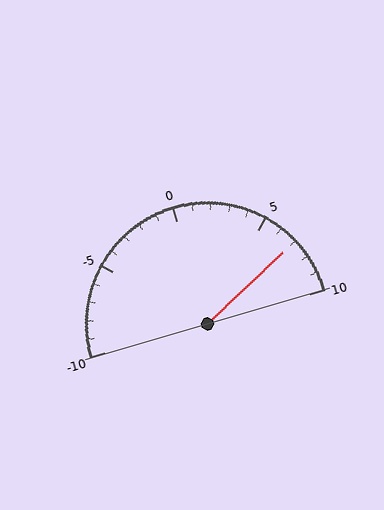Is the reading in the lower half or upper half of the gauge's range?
The reading is in the upper half of the range (-10 to 10).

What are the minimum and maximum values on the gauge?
The gauge ranges from -10 to 10.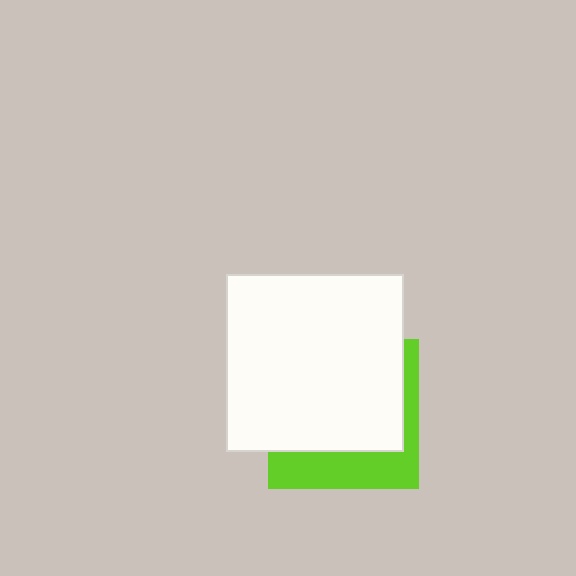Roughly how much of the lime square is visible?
A small part of it is visible (roughly 33%).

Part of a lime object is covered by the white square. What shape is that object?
It is a square.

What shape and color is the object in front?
The object in front is a white square.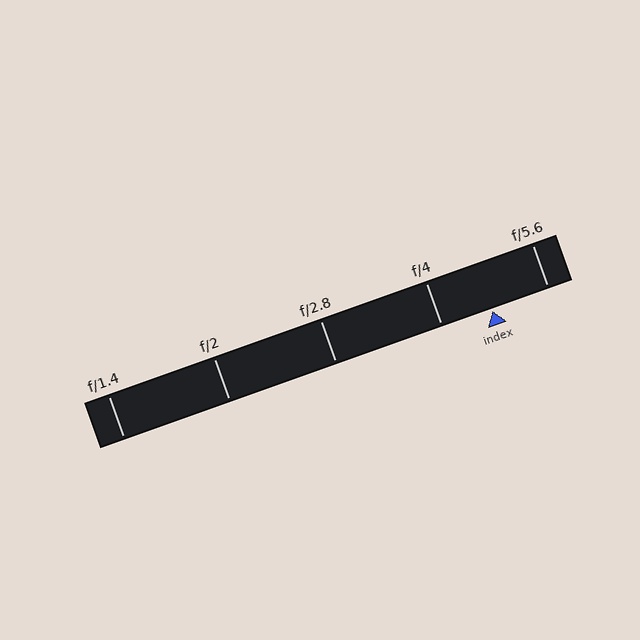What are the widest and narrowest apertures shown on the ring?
The widest aperture shown is f/1.4 and the narrowest is f/5.6.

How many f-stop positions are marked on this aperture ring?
There are 5 f-stop positions marked.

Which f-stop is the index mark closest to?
The index mark is closest to f/4.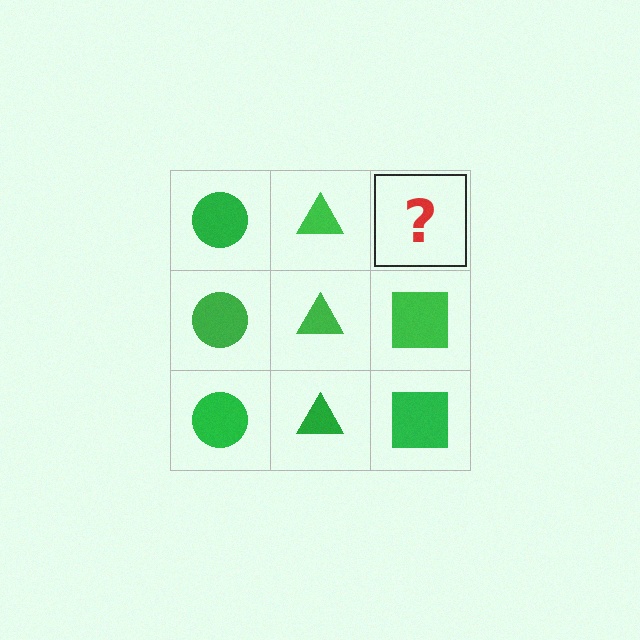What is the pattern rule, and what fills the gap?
The rule is that each column has a consistent shape. The gap should be filled with a green square.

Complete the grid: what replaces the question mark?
The question mark should be replaced with a green square.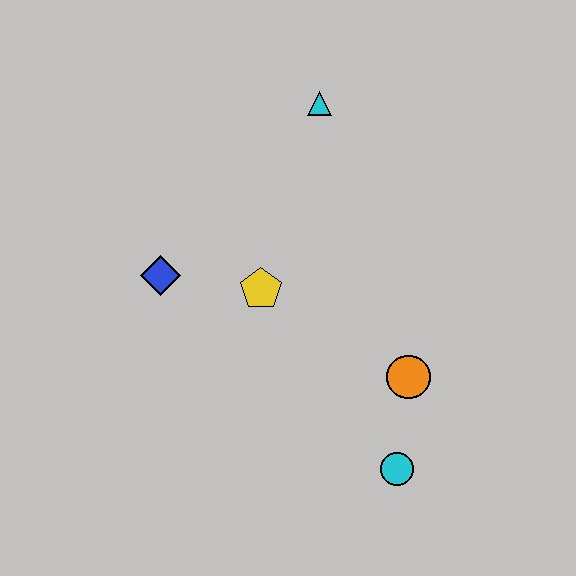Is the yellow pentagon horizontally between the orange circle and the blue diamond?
Yes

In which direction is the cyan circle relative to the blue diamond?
The cyan circle is to the right of the blue diamond.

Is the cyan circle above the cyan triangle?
No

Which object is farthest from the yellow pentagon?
The cyan circle is farthest from the yellow pentagon.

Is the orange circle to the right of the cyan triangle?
Yes